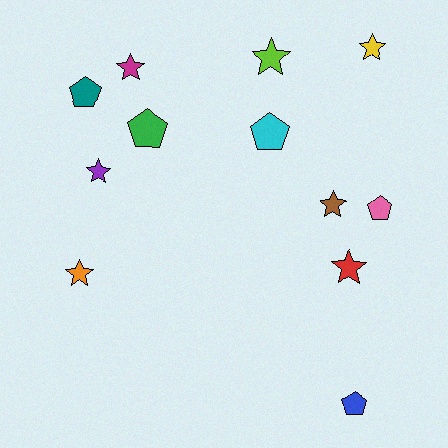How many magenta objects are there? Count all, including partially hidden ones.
There is 1 magenta object.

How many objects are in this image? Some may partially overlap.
There are 12 objects.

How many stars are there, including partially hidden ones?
There are 7 stars.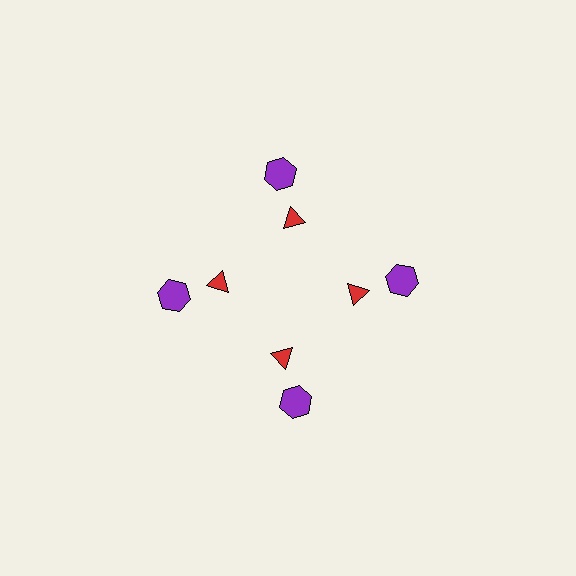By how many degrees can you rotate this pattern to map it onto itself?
The pattern maps onto itself every 90 degrees of rotation.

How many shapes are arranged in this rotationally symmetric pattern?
There are 8 shapes, arranged in 4 groups of 2.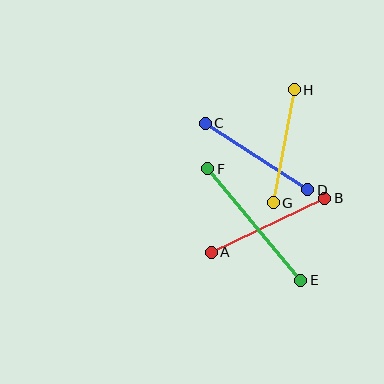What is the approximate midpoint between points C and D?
The midpoint is at approximately (256, 156) pixels.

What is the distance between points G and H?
The distance is approximately 115 pixels.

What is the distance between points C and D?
The distance is approximately 122 pixels.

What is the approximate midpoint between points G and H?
The midpoint is at approximately (284, 146) pixels.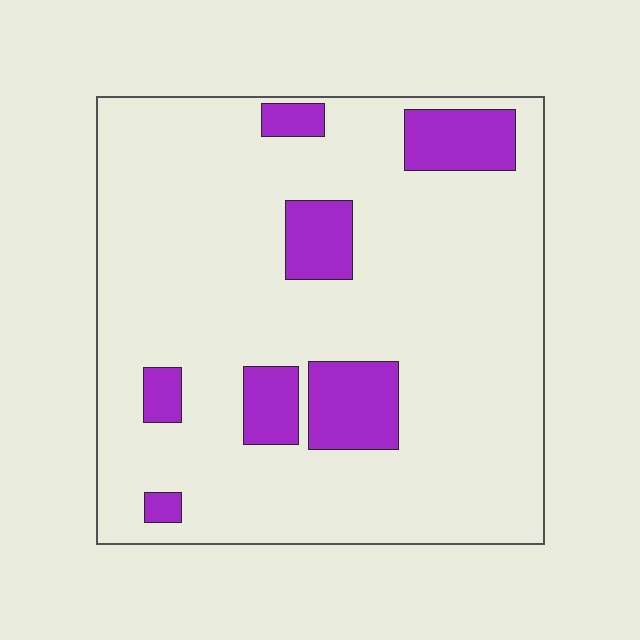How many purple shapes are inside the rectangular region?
7.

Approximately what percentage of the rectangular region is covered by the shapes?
Approximately 15%.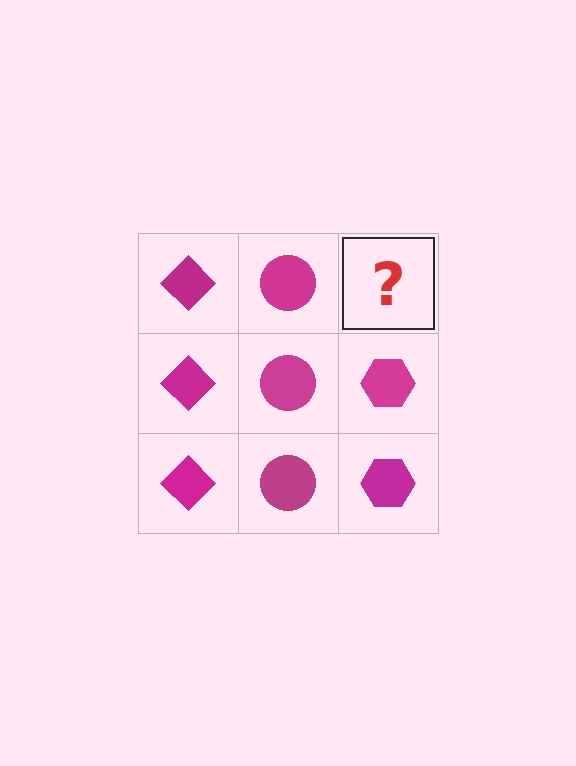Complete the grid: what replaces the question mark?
The question mark should be replaced with a magenta hexagon.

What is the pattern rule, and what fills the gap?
The rule is that each column has a consistent shape. The gap should be filled with a magenta hexagon.